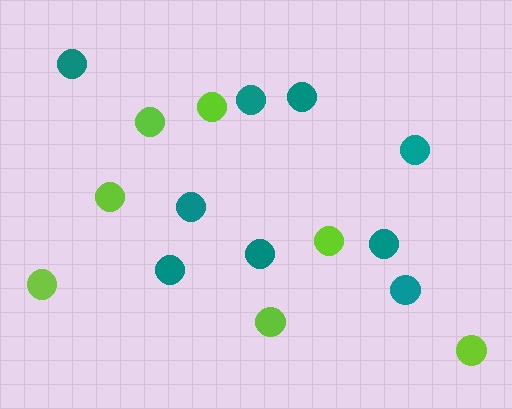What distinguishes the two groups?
There are 2 groups: one group of lime circles (7) and one group of teal circles (9).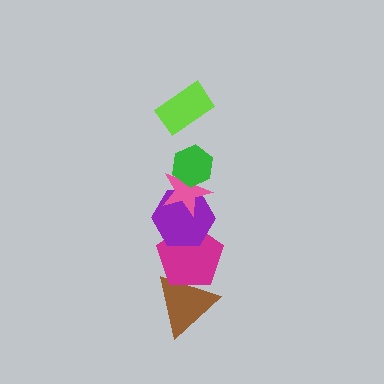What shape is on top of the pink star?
The green hexagon is on top of the pink star.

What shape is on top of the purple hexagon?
The pink star is on top of the purple hexagon.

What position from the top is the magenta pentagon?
The magenta pentagon is 5th from the top.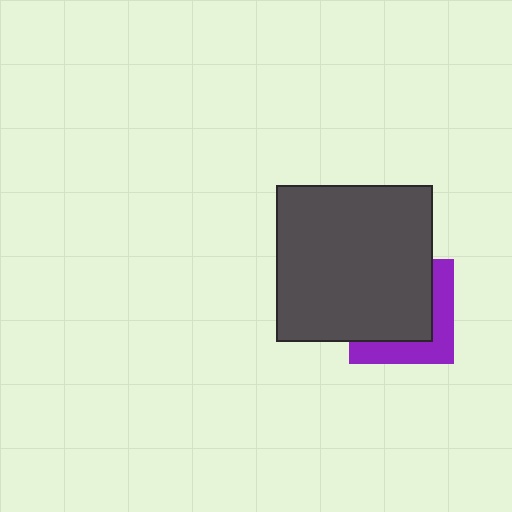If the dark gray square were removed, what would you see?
You would see the complete purple square.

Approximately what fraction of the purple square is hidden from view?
Roughly 64% of the purple square is hidden behind the dark gray square.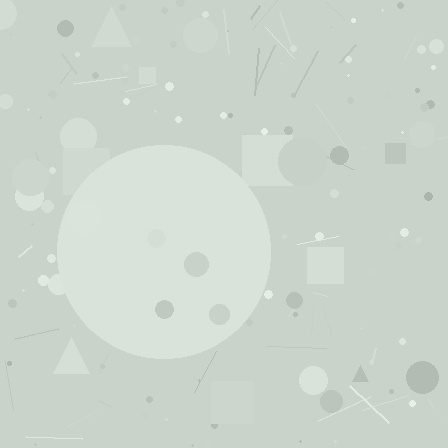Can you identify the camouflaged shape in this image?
The camouflaged shape is a circle.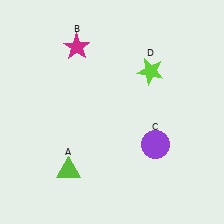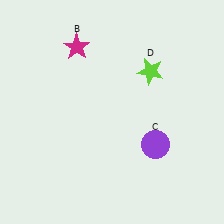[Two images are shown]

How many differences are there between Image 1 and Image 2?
There is 1 difference between the two images.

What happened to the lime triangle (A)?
The lime triangle (A) was removed in Image 2. It was in the bottom-left area of Image 1.